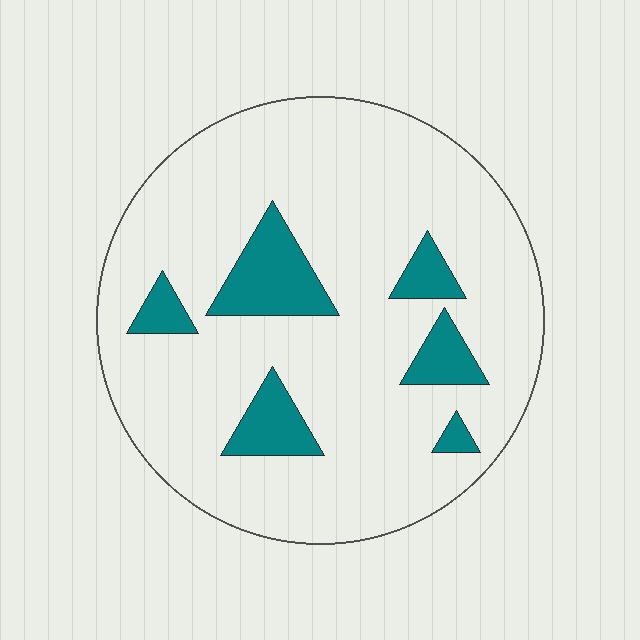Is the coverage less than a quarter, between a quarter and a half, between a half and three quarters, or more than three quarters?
Less than a quarter.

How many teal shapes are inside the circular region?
6.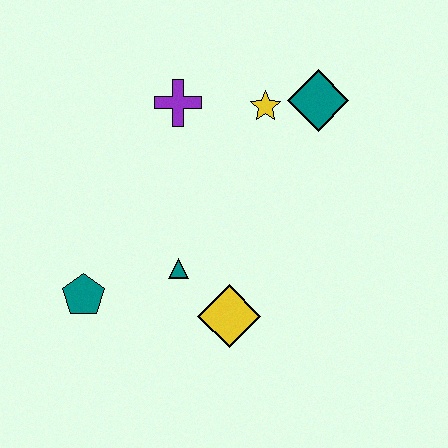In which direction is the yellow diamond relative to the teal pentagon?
The yellow diamond is to the right of the teal pentagon.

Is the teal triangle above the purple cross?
No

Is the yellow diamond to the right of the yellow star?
No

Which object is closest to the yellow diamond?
The teal triangle is closest to the yellow diamond.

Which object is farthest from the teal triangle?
The teal diamond is farthest from the teal triangle.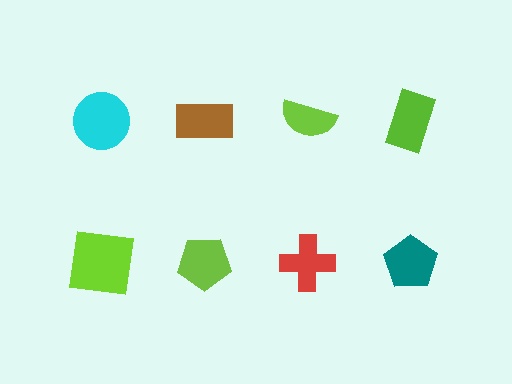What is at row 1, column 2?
A brown rectangle.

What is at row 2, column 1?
A lime square.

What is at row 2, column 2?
A lime pentagon.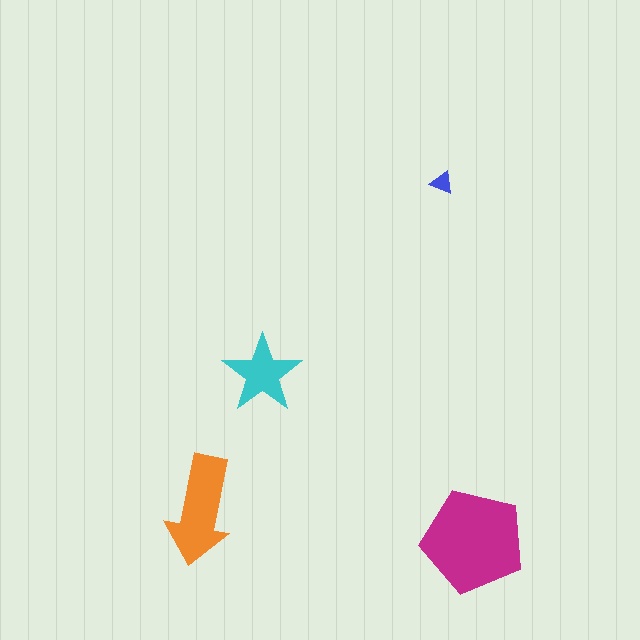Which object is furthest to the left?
The orange arrow is leftmost.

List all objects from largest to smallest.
The magenta pentagon, the orange arrow, the cyan star, the blue triangle.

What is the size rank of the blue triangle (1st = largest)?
4th.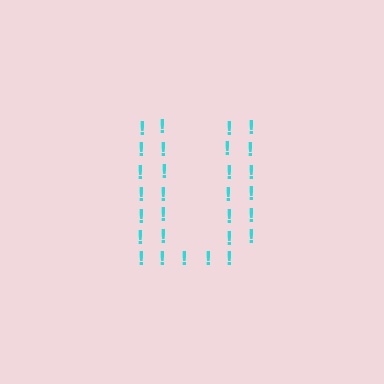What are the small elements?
The small elements are exclamation marks.